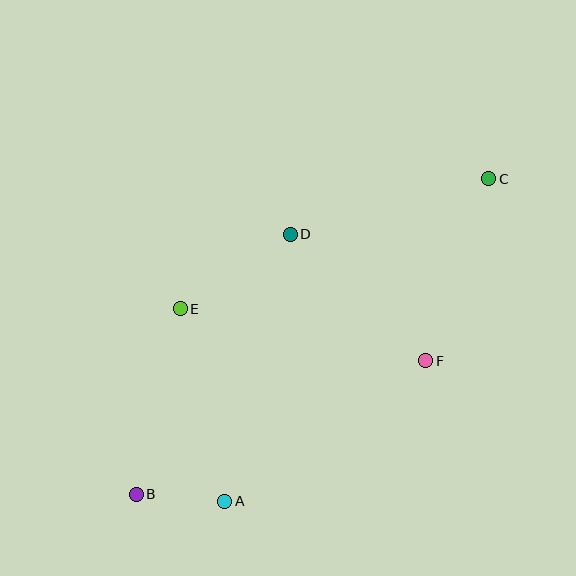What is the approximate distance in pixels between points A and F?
The distance between A and F is approximately 246 pixels.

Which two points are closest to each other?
Points A and B are closest to each other.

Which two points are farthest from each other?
Points B and C are farthest from each other.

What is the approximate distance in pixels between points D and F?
The distance between D and F is approximately 185 pixels.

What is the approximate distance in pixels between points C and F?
The distance between C and F is approximately 193 pixels.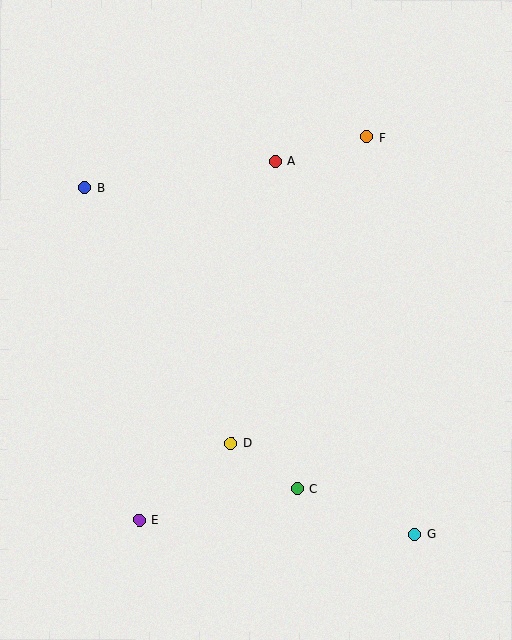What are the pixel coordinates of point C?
Point C is at (297, 489).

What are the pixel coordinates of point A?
Point A is at (275, 161).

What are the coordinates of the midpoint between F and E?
The midpoint between F and E is at (253, 328).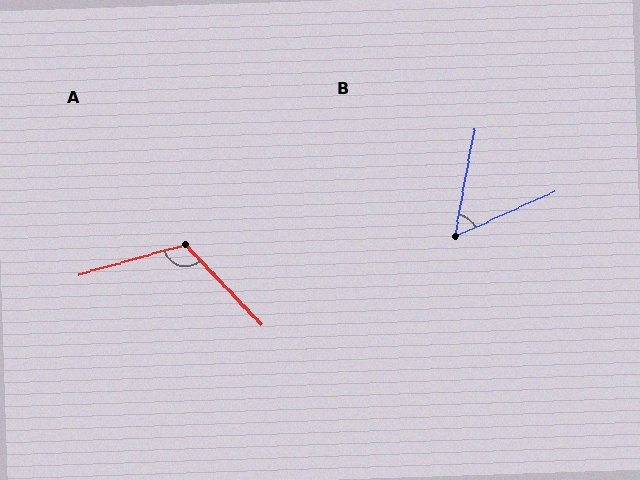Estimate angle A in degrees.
Approximately 118 degrees.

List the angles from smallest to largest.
B (55°), A (118°).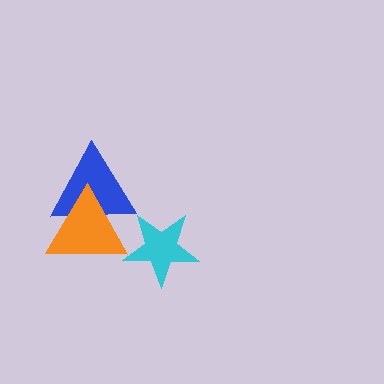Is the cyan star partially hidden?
No, no other shape covers it.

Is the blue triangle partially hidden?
Yes, it is partially covered by another shape.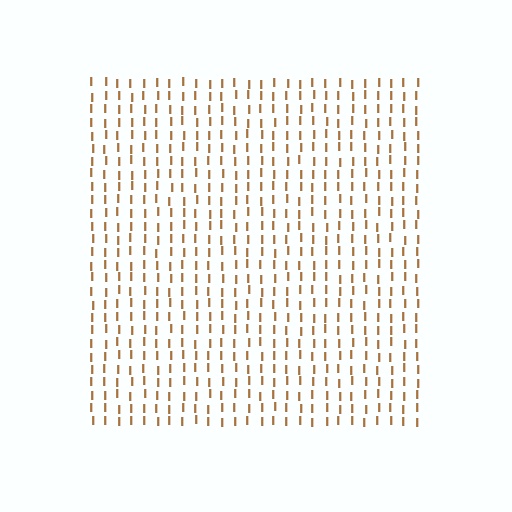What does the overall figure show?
The overall figure shows a square.